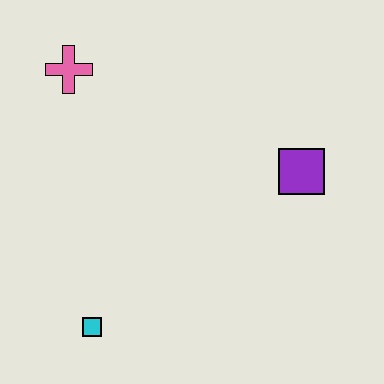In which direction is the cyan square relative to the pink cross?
The cyan square is below the pink cross.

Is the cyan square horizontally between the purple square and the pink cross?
Yes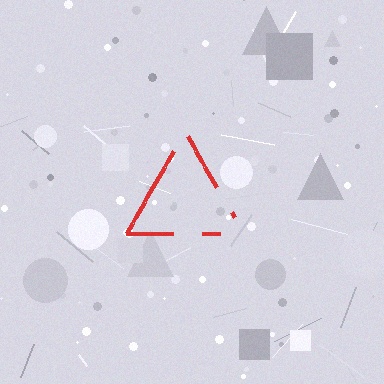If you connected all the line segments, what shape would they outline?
They would outline a triangle.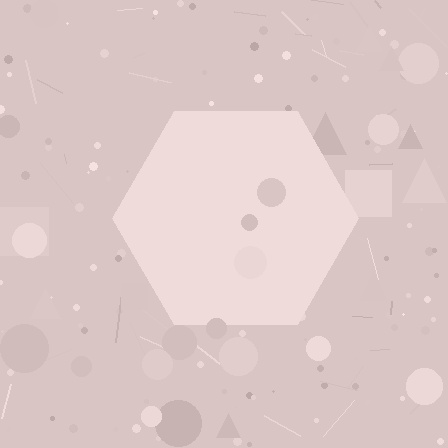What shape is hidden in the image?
A hexagon is hidden in the image.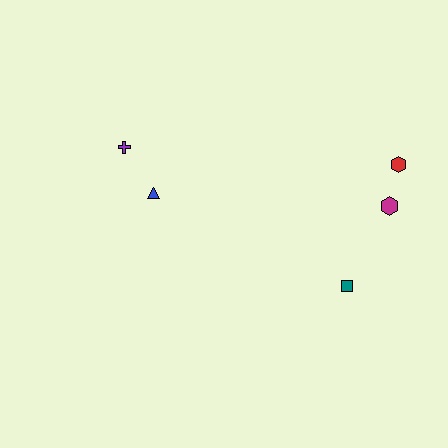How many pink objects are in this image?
There are no pink objects.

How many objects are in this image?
There are 5 objects.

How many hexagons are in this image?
There are 2 hexagons.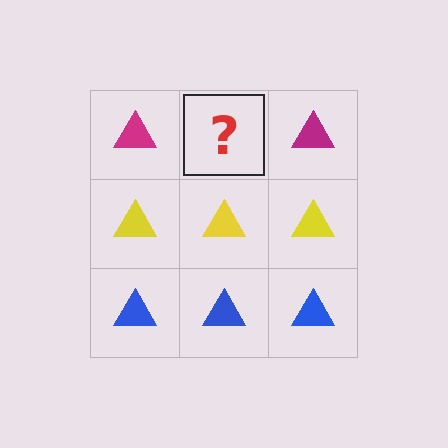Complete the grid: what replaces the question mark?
The question mark should be replaced with a magenta triangle.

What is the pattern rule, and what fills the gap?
The rule is that each row has a consistent color. The gap should be filled with a magenta triangle.